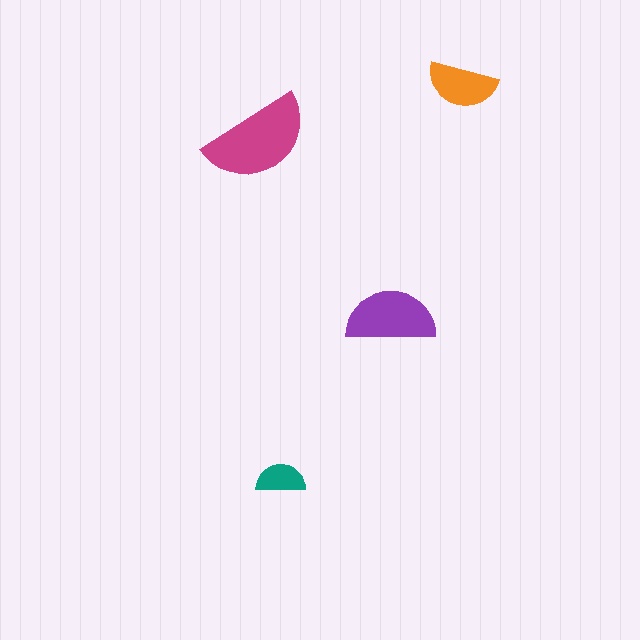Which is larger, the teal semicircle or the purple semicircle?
The purple one.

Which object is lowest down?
The teal semicircle is bottommost.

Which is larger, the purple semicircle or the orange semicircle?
The purple one.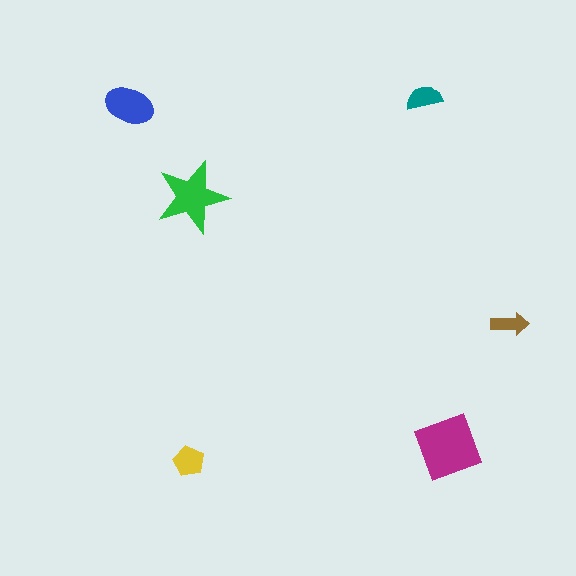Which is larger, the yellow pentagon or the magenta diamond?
The magenta diamond.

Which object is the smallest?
The brown arrow.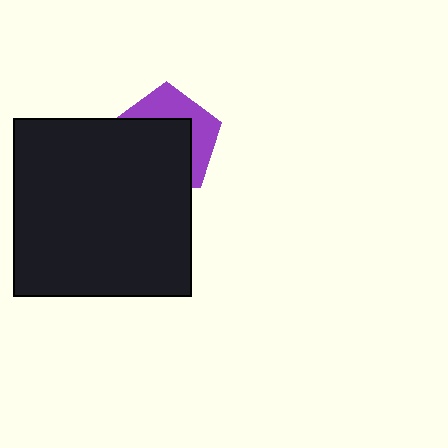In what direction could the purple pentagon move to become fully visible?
The purple pentagon could move toward the upper-right. That would shift it out from behind the black square entirely.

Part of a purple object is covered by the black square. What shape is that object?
It is a pentagon.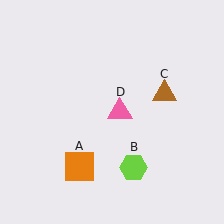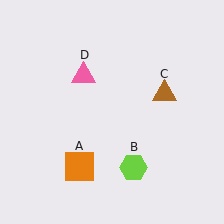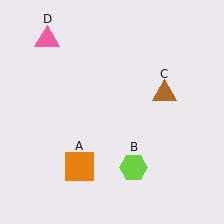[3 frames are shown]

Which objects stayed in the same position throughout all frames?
Orange square (object A) and lime hexagon (object B) and brown triangle (object C) remained stationary.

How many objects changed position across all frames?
1 object changed position: pink triangle (object D).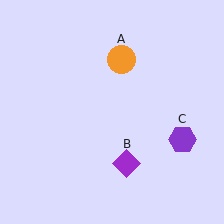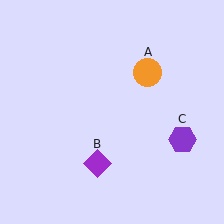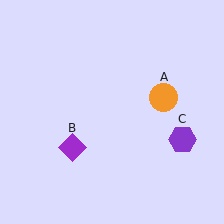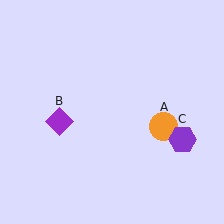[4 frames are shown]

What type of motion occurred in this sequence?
The orange circle (object A), purple diamond (object B) rotated clockwise around the center of the scene.